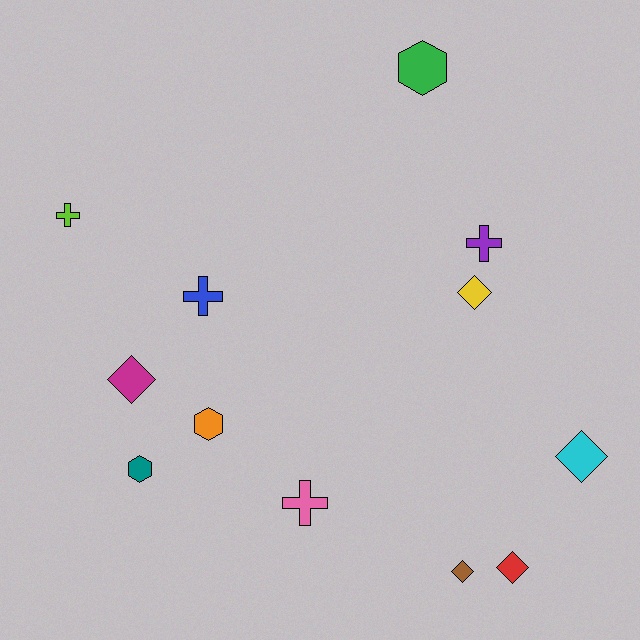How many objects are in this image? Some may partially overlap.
There are 12 objects.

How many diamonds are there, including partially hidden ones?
There are 5 diamonds.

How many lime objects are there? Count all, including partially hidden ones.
There is 1 lime object.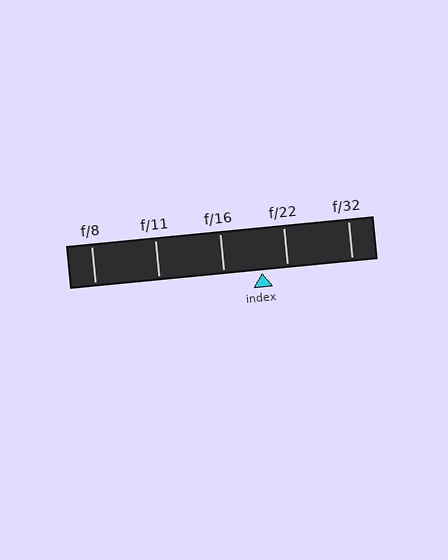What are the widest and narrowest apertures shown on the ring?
The widest aperture shown is f/8 and the narrowest is f/32.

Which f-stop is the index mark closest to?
The index mark is closest to f/22.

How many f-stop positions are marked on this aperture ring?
There are 5 f-stop positions marked.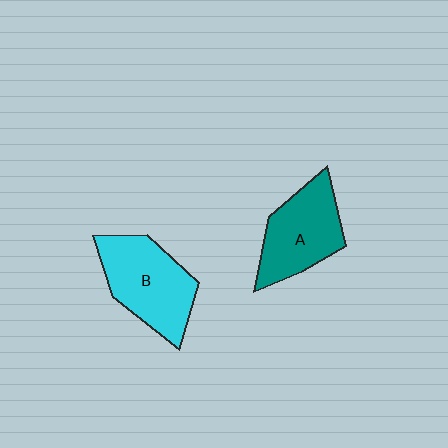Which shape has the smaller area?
Shape A (teal).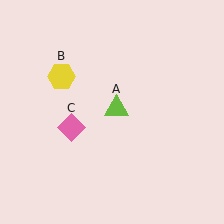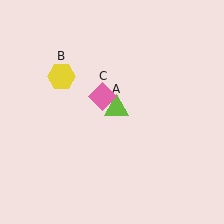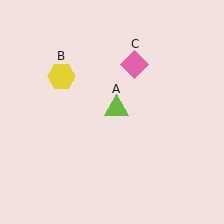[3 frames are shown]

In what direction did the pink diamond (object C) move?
The pink diamond (object C) moved up and to the right.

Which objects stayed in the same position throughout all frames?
Lime triangle (object A) and yellow hexagon (object B) remained stationary.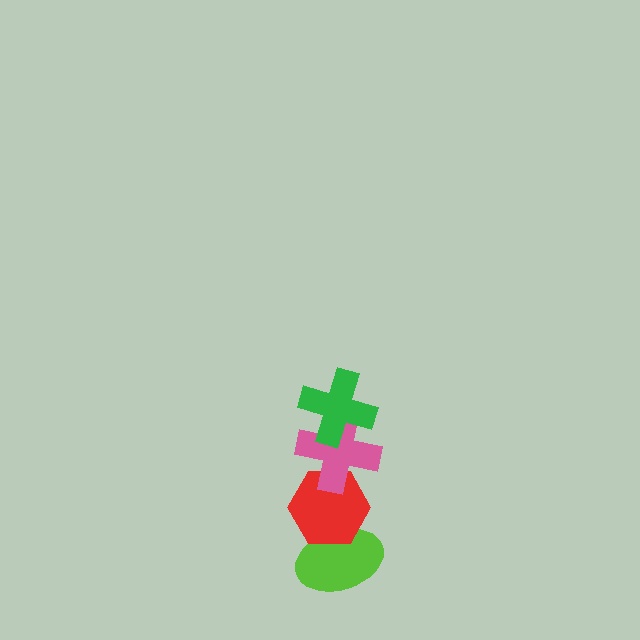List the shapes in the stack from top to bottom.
From top to bottom: the green cross, the pink cross, the red hexagon, the lime ellipse.